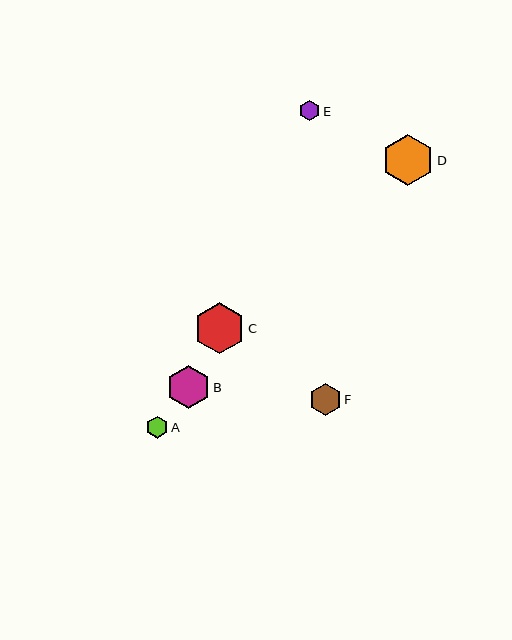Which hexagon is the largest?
Hexagon D is the largest with a size of approximately 52 pixels.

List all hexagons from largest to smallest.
From largest to smallest: D, C, B, F, A, E.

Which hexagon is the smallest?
Hexagon E is the smallest with a size of approximately 20 pixels.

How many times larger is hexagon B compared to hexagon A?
Hexagon B is approximately 2.0 times the size of hexagon A.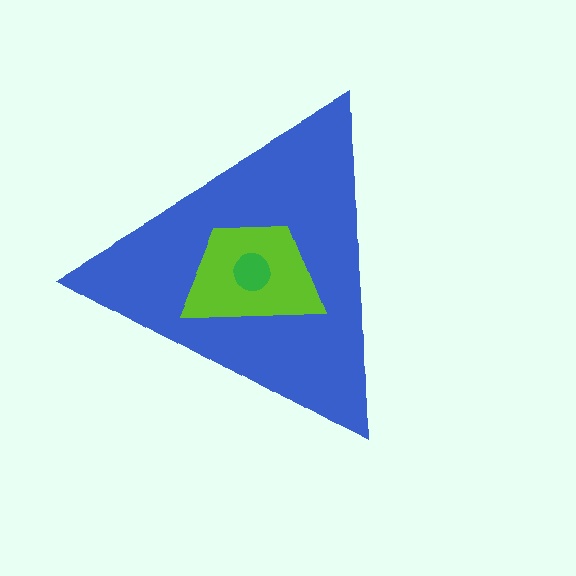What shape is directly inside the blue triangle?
The lime trapezoid.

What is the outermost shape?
The blue triangle.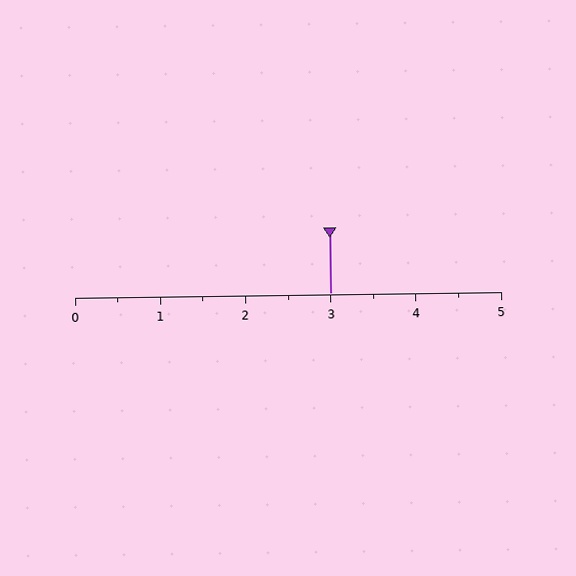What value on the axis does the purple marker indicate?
The marker indicates approximately 3.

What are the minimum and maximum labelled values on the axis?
The axis runs from 0 to 5.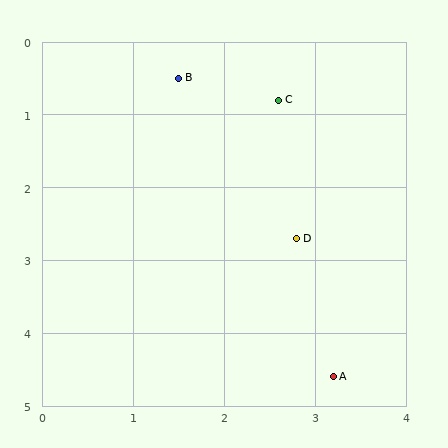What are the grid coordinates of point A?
Point A is at approximately (3.2, 4.6).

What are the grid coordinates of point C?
Point C is at approximately (2.6, 0.8).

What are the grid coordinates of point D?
Point D is at approximately (2.8, 2.7).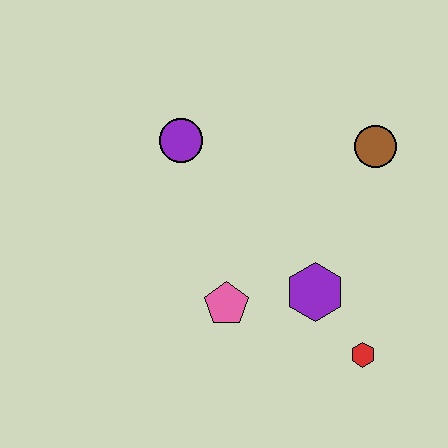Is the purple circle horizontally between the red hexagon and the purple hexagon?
No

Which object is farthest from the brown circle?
The pink pentagon is farthest from the brown circle.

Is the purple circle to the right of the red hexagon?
No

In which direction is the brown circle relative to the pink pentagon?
The brown circle is above the pink pentagon.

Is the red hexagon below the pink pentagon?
Yes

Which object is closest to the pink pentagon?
The purple hexagon is closest to the pink pentagon.